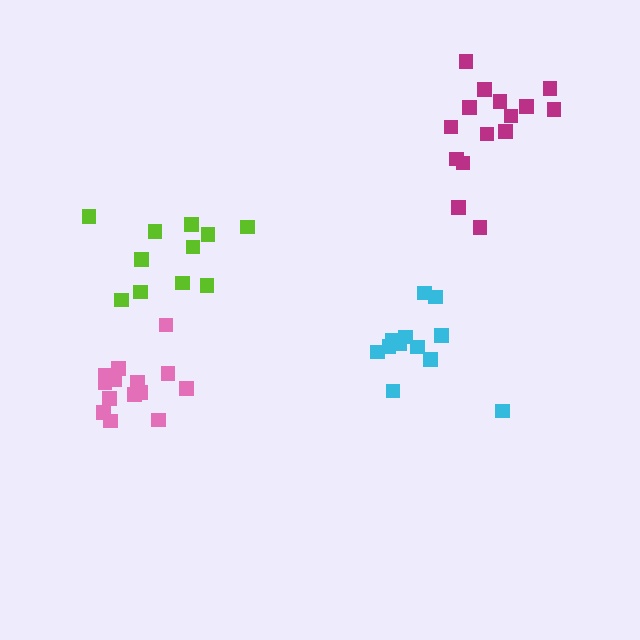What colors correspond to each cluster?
The clusters are colored: lime, cyan, pink, magenta.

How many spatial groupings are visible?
There are 4 spatial groupings.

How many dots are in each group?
Group 1: 11 dots, Group 2: 12 dots, Group 3: 14 dots, Group 4: 15 dots (52 total).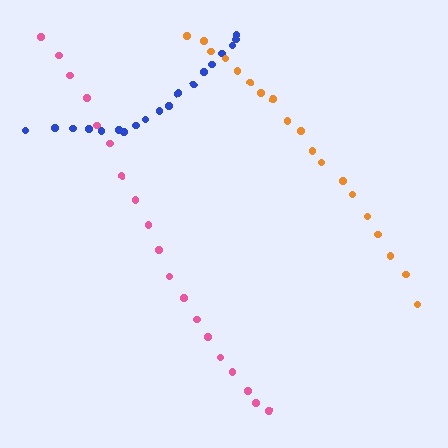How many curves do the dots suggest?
There are 3 distinct paths.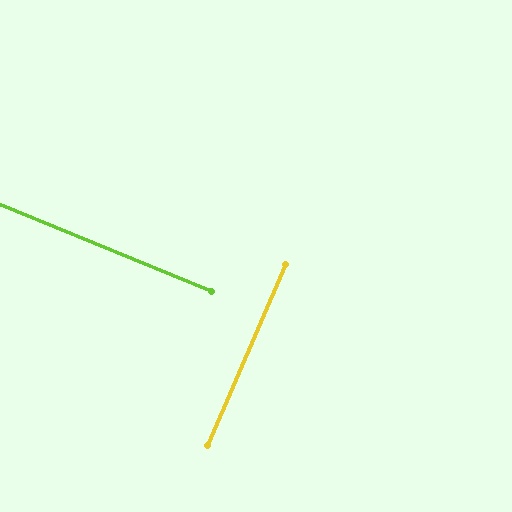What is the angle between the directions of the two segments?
Approximately 89 degrees.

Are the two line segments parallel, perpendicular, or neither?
Perpendicular — they meet at approximately 89°.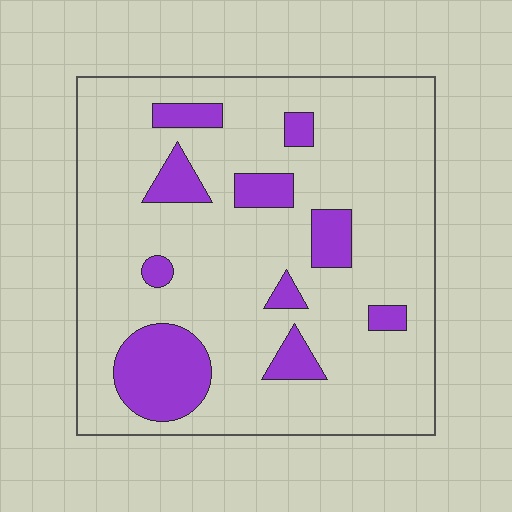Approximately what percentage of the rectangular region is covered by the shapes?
Approximately 15%.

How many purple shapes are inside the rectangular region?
10.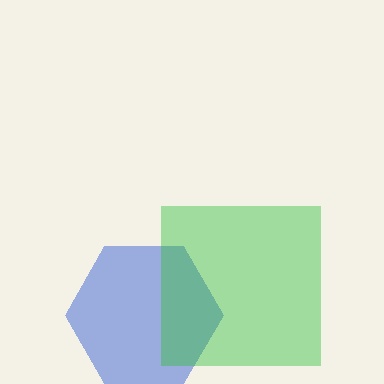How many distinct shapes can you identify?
There are 2 distinct shapes: a blue hexagon, a green square.